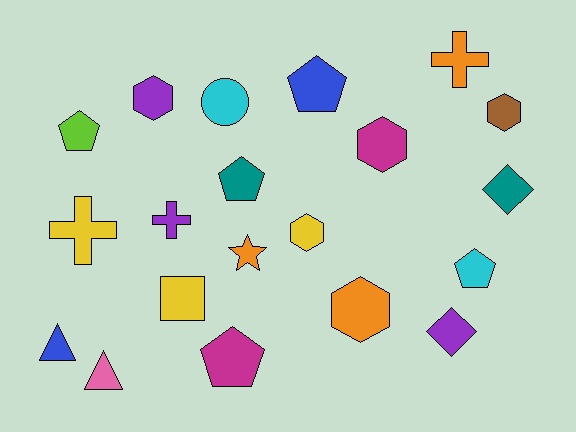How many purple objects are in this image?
There are 3 purple objects.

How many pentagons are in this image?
There are 5 pentagons.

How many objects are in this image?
There are 20 objects.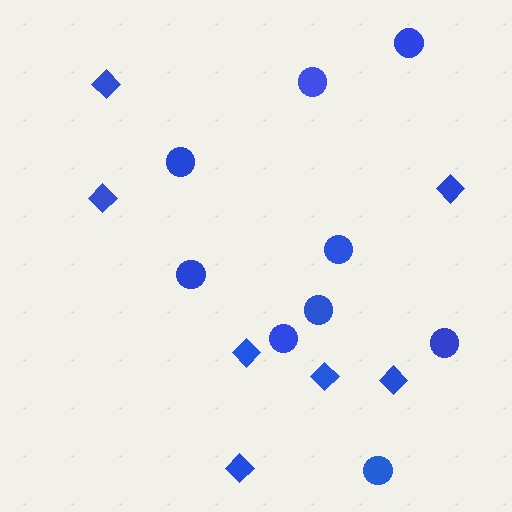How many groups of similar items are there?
There are 2 groups: one group of diamonds (7) and one group of circles (9).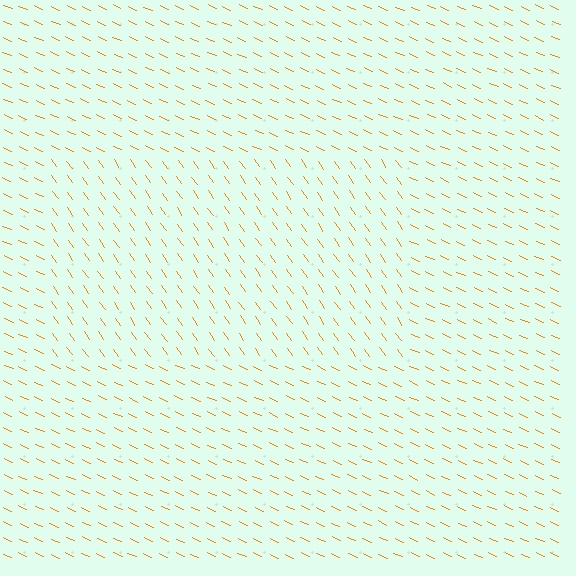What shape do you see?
I see a rectangle.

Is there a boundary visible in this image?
Yes, there is a texture boundary formed by a change in line orientation.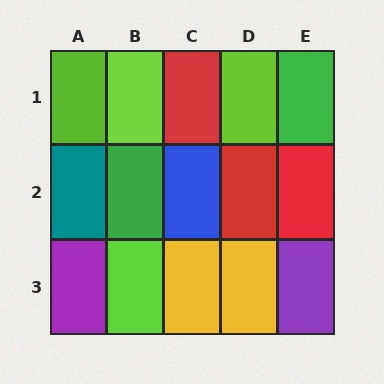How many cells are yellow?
2 cells are yellow.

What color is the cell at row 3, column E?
Purple.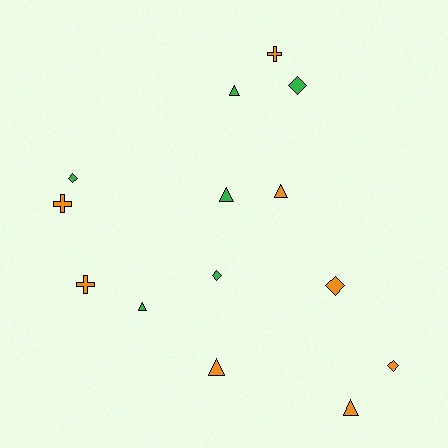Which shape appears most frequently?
Triangle, with 6 objects.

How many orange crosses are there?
There are 3 orange crosses.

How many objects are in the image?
There are 14 objects.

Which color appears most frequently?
Orange, with 8 objects.